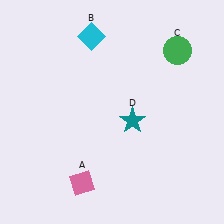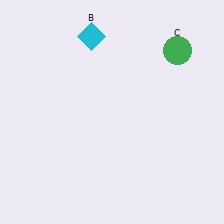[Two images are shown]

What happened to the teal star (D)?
The teal star (D) was removed in Image 2. It was in the bottom-right area of Image 1.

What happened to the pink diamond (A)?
The pink diamond (A) was removed in Image 2. It was in the bottom-left area of Image 1.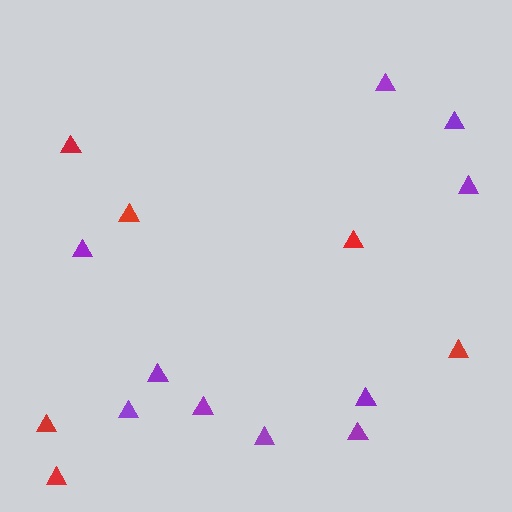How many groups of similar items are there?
There are 2 groups: one group of red triangles (6) and one group of purple triangles (10).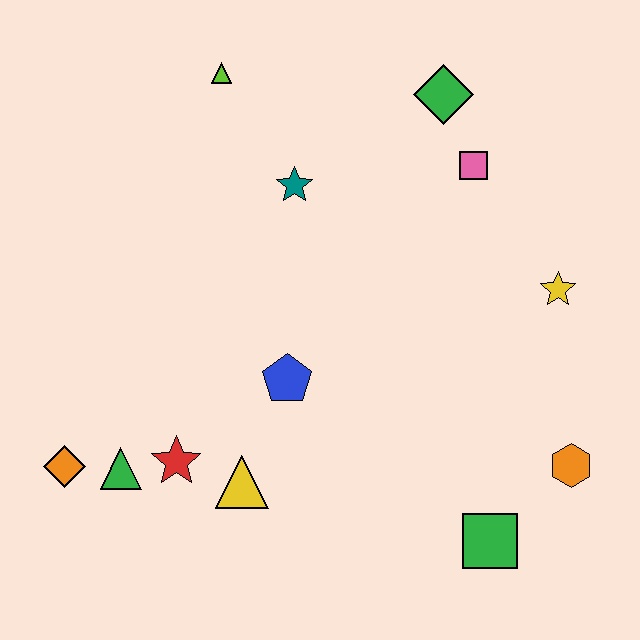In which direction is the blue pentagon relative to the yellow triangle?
The blue pentagon is above the yellow triangle.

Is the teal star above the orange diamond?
Yes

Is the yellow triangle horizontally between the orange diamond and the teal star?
Yes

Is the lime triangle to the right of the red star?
Yes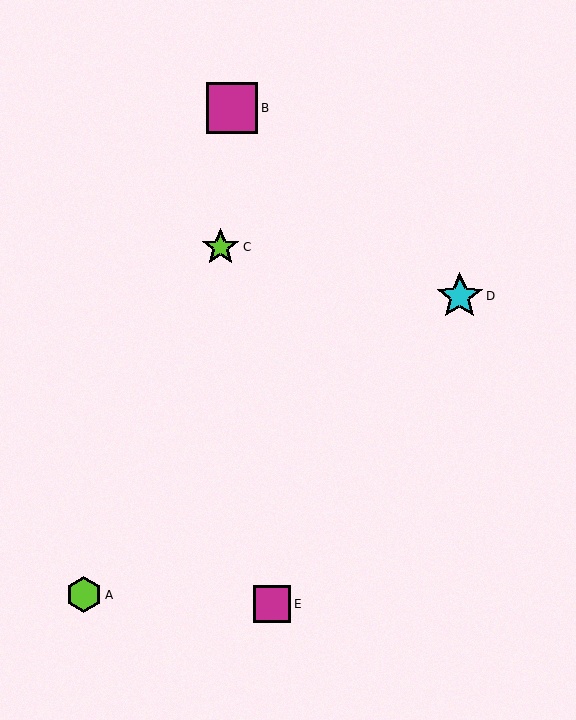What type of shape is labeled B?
Shape B is a magenta square.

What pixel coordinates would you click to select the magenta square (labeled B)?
Click at (232, 108) to select the magenta square B.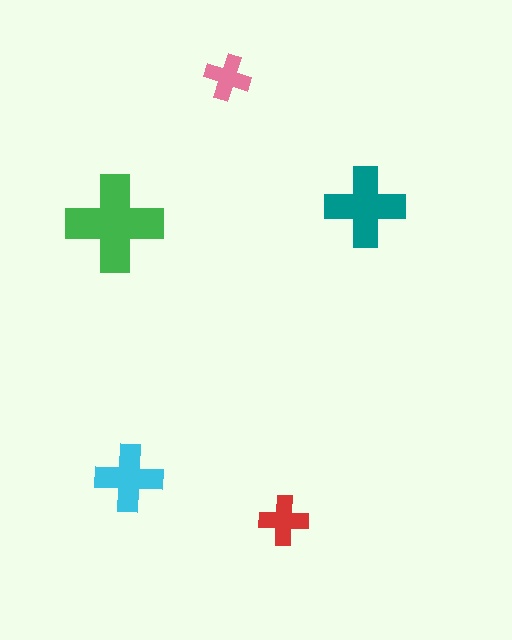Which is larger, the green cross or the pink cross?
The green one.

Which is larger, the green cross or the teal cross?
The green one.